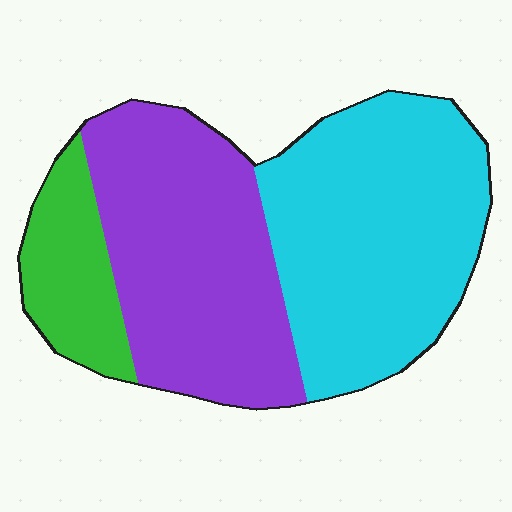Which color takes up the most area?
Cyan, at roughly 45%.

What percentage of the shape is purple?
Purple takes up about two fifths (2/5) of the shape.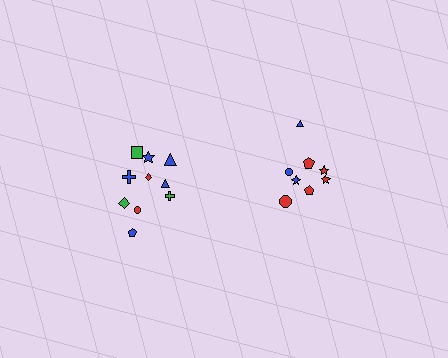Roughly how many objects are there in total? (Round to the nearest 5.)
Roughly 20 objects in total.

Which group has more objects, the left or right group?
The left group.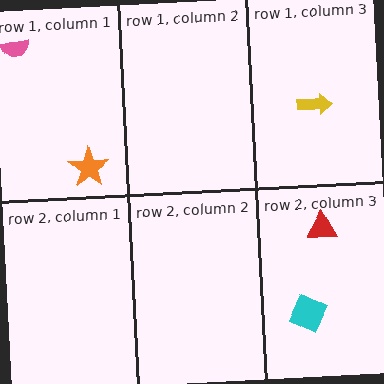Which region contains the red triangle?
The row 2, column 3 region.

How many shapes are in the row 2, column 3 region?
2.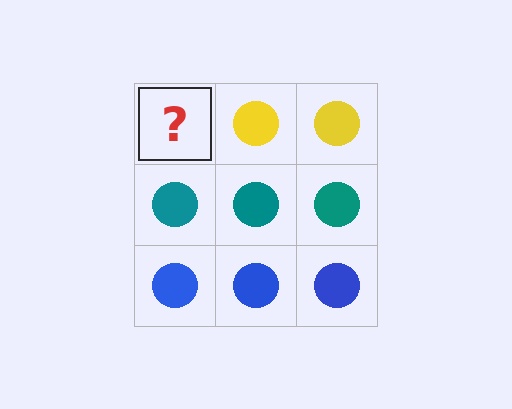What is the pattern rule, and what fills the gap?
The rule is that each row has a consistent color. The gap should be filled with a yellow circle.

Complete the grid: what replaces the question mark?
The question mark should be replaced with a yellow circle.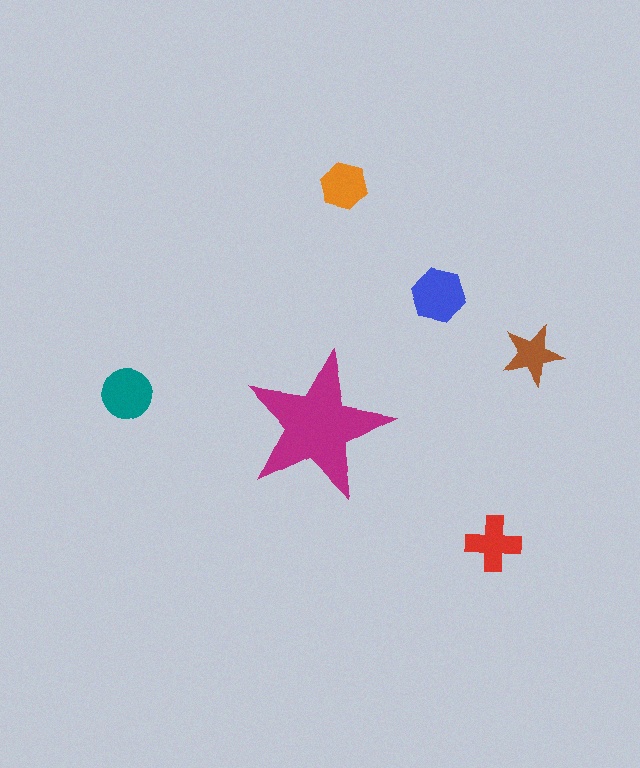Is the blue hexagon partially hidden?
No, the blue hexagon is fully visible.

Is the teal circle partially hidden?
No, the teal circle is fully visible.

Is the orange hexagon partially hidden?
No, the orange hexagon is fully visible.